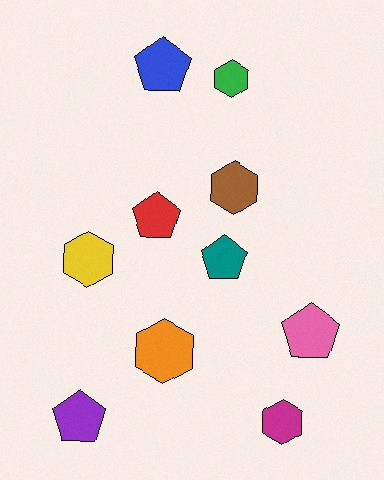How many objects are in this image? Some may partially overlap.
There are 10 objects.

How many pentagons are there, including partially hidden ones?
There are 5 pentagons.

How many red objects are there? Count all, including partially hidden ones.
There is 1 red object.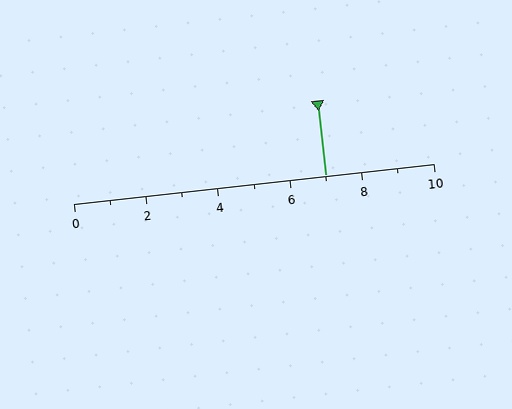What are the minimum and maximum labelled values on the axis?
The axis runs from 0 to 10.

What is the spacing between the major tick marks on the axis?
The major ticks are spaced 2 apart.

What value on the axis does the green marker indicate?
The marker indicates approximately 7.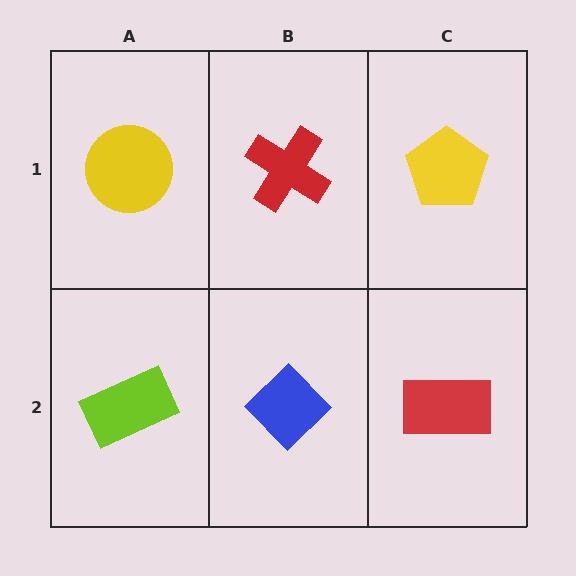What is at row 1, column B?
A red cross.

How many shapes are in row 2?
3 shapes.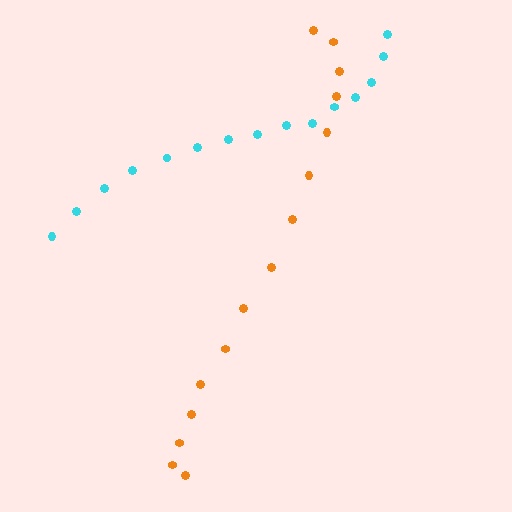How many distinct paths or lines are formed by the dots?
There are 2 distinct paths.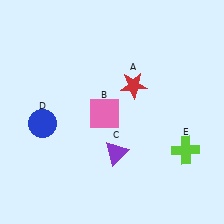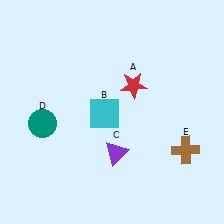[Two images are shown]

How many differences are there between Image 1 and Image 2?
There are 3 differences between the two images.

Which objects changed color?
B changed from pink to cyan. D changed from blue to teal. E changed from lime to brown.